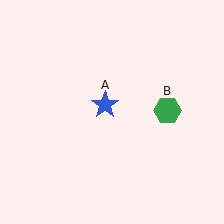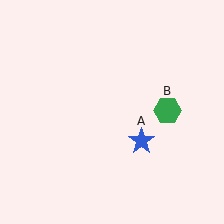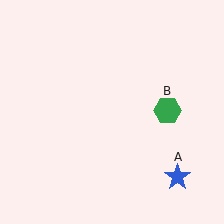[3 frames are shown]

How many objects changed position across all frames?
1 object changed position: blue star (object A).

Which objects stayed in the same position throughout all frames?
Green hexagon (object B) remained stationary.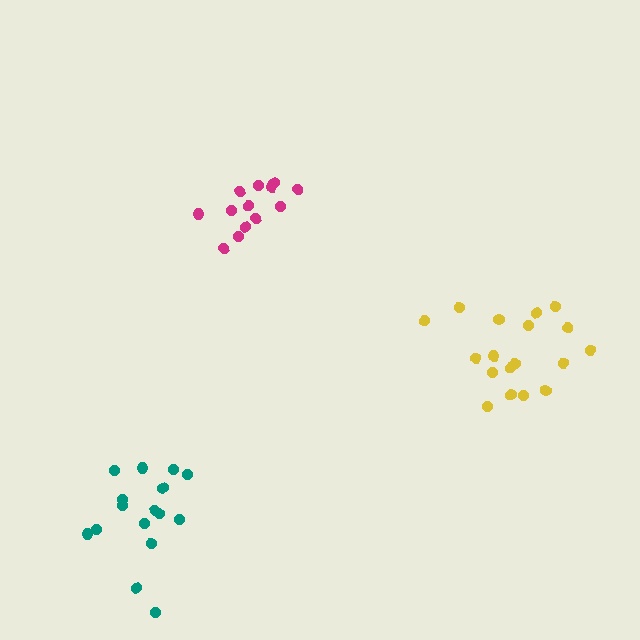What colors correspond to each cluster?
The clusters are colored: magenta, yellow, teal.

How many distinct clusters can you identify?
There are 3 distinct clusters.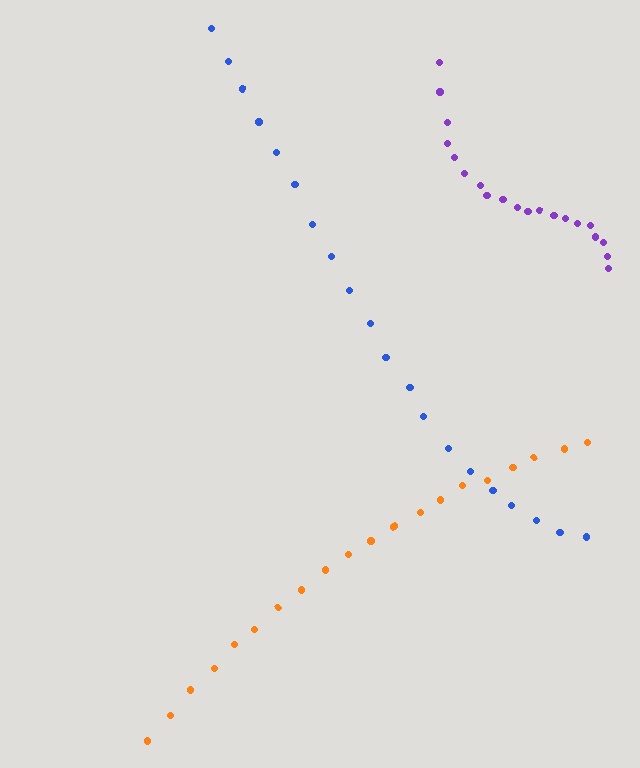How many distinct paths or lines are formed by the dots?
There are 3 distinct paths.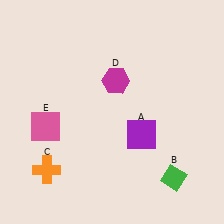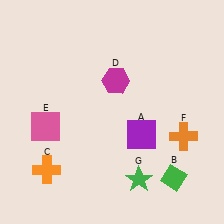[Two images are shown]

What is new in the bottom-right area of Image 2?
A green star (G) was added in the bottom-right area of Image 2.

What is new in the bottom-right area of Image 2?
An orange cross (F) was added in the bottom-right area of Image 2.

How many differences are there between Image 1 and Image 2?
There are 2 differences between the two images.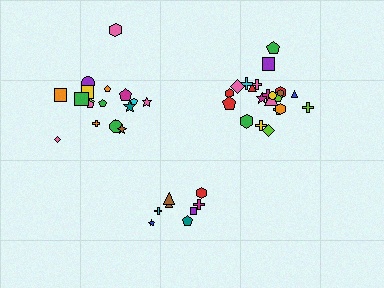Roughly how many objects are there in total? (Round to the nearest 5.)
Roughly 50 objects in total.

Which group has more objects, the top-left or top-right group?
The top-right group.